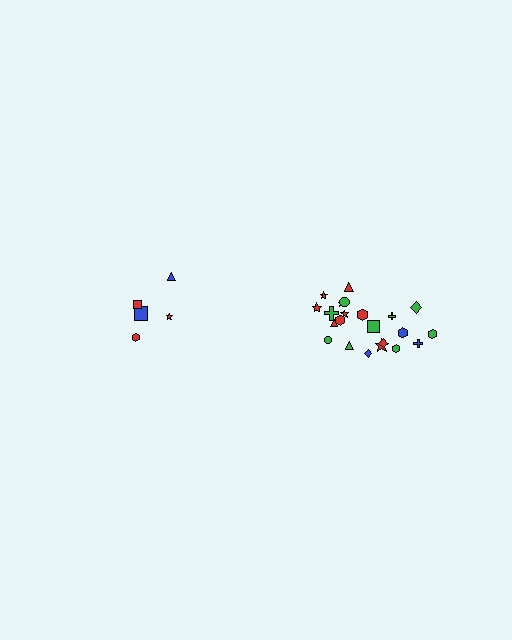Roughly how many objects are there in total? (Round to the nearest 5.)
Roughly 25 objects in total.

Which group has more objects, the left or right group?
The right group.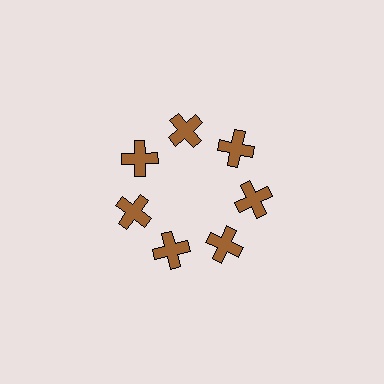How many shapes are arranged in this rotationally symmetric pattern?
There are 7 shapes, arranged in 7 groups of 1.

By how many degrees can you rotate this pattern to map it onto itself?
The pattern maps onto itself every 51 degrees of rotation.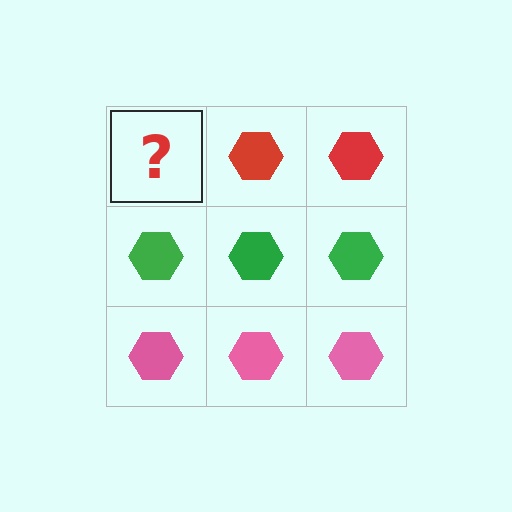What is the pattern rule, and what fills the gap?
The rule is that each row has a consistent color. The gap should be filled with a red hexagon.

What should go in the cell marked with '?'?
The missing cell should contain a red hexagon.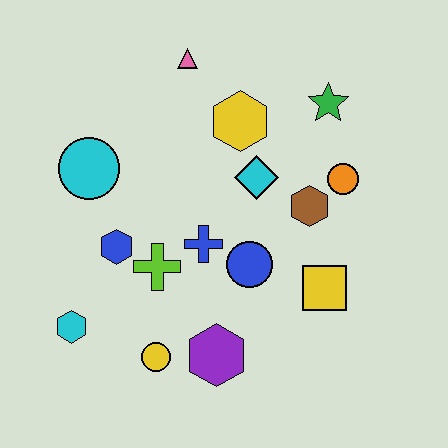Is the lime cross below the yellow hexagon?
Yes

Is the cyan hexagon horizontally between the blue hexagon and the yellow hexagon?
No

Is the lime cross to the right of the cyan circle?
Yes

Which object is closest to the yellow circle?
The purple hexagon is closest to the yellow circle.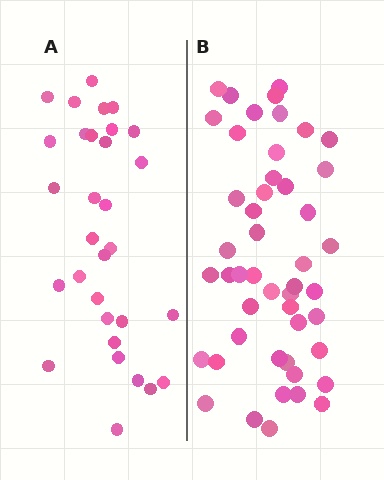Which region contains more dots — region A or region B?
Region B (the right region) has more dots.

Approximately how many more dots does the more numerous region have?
Region B has approximately 15 more dots than region A.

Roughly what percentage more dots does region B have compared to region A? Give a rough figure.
About 55% more.